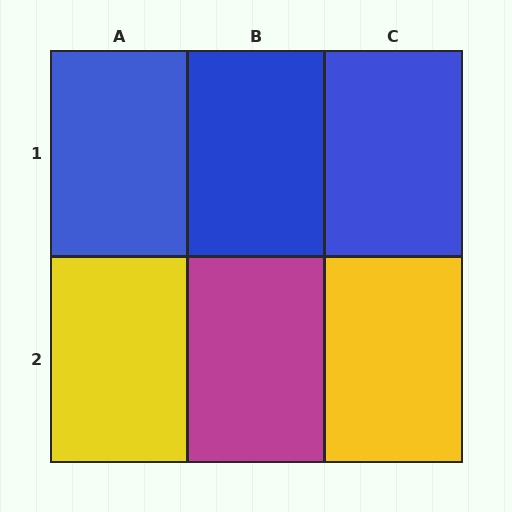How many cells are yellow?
2 cells are yellow.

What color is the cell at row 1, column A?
Blue.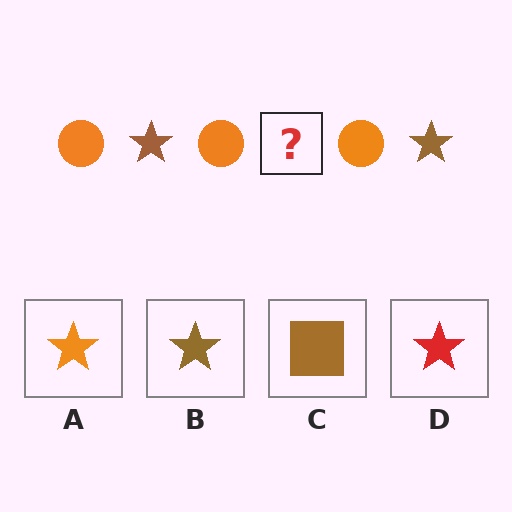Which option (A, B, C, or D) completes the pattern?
B.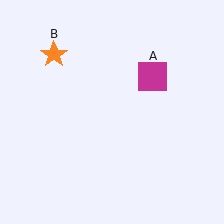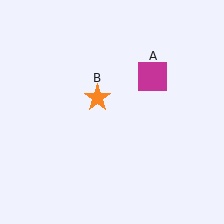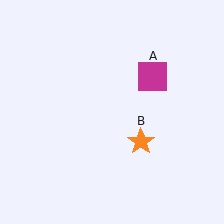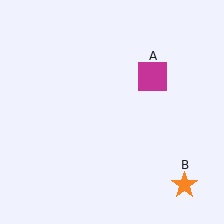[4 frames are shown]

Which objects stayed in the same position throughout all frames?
Magenta square (object A) remained stationary.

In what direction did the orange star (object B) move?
The orange star (object B) moved down and to the right.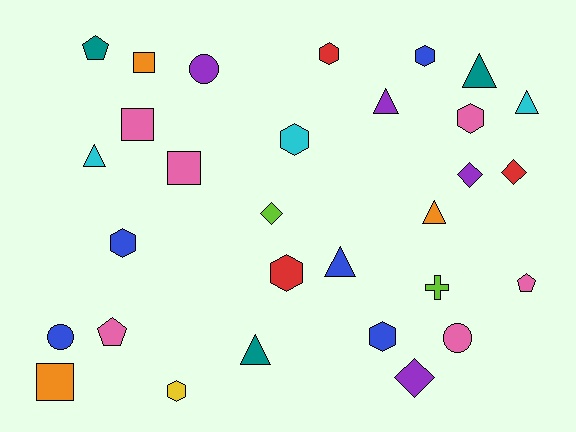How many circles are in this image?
There are 3 circles.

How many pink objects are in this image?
There are 6 pink objects.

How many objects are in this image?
There are 30 objects.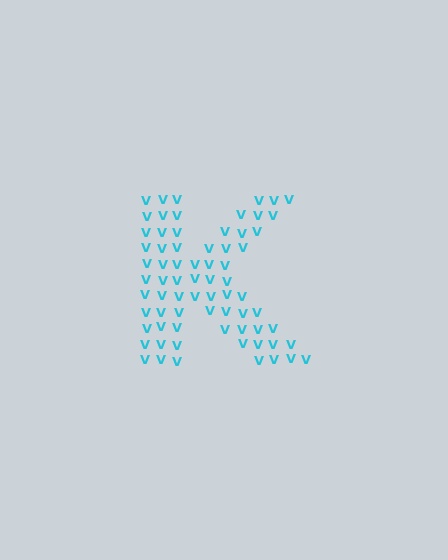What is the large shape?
The large shape is the letter K.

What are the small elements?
The small elements are letter V's.